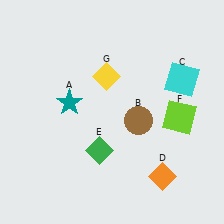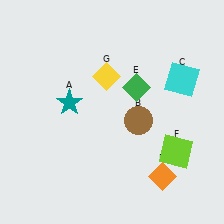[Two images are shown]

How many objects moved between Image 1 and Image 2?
2 objects moved between the two images.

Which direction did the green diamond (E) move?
The green diamond (E) moved up.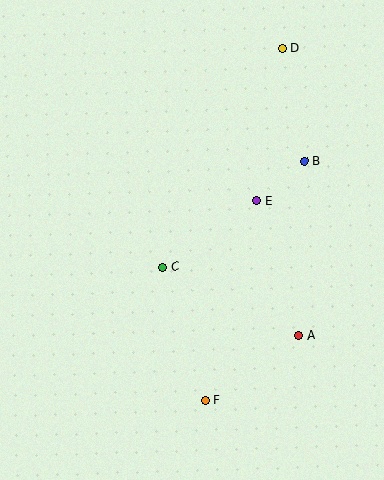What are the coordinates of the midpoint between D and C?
The midpoint between D and C is at (223, 158).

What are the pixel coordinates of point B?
Point B is at (304, 161).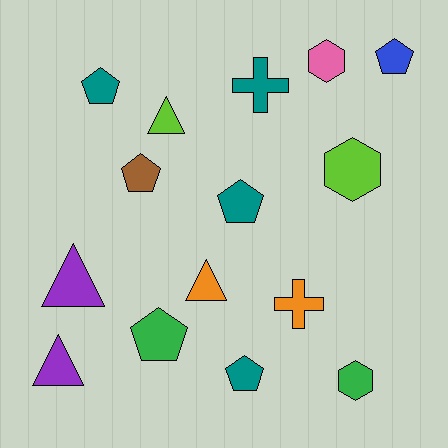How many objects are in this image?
There are 15 objects.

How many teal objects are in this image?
There are 4 teal objects.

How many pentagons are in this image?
There are 6 pentagons.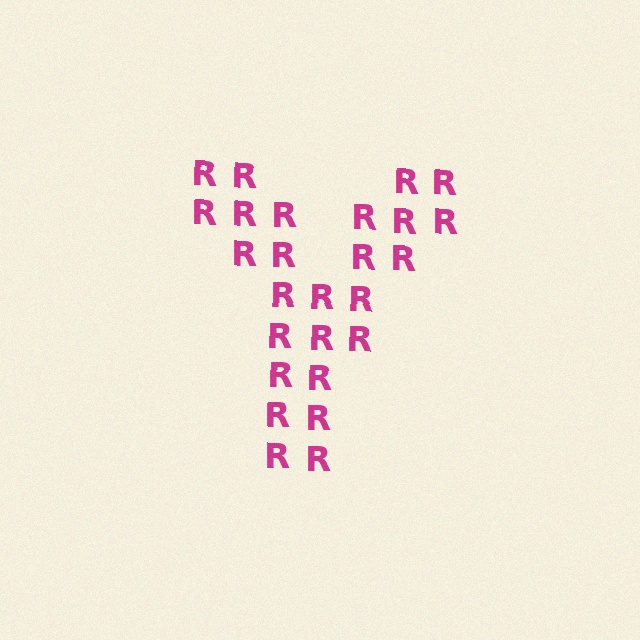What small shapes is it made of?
It is made of small letter R's.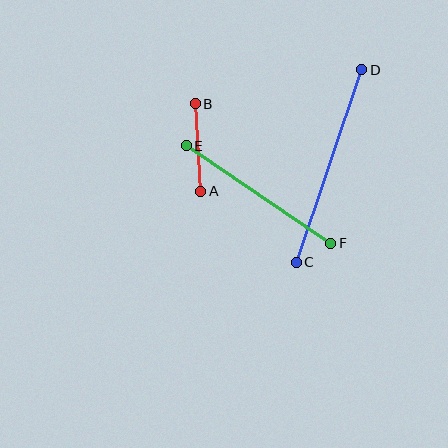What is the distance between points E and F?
The distance is approximately 174 pixels.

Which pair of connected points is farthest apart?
Points C and D are farthest apart.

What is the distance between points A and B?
The distance is approximately 88 pixels.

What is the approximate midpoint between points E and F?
The midpoint is at approximately (258, 195) pixels.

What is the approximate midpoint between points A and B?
The midpoint is at approximately (198, 148) pixels.